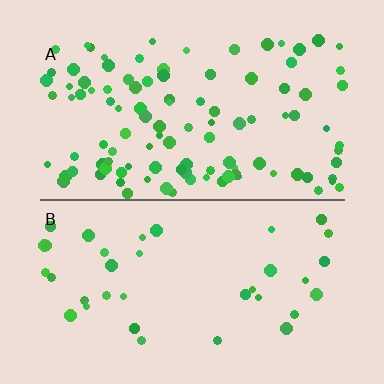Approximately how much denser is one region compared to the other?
Approximately 2.9× — region A over region B.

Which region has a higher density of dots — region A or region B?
A (the top).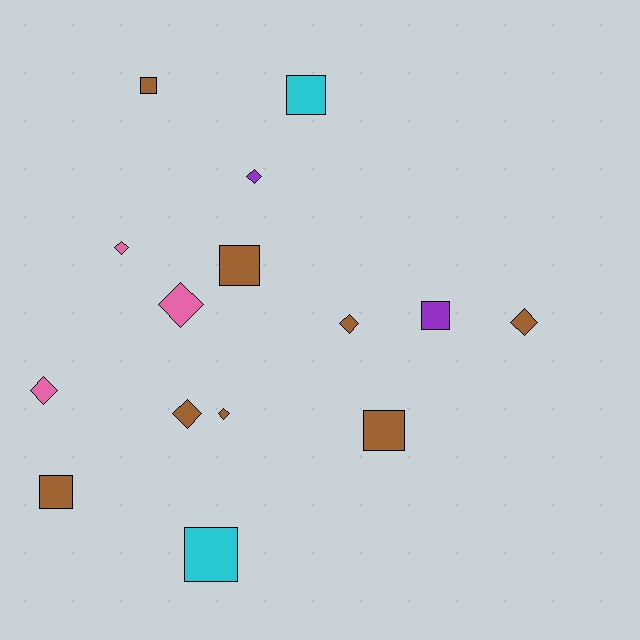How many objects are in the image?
There are 15 objects.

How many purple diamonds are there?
There is 1 purple diamond.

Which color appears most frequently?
Brown, with 8 objects.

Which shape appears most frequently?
Diamond, with 8 objects.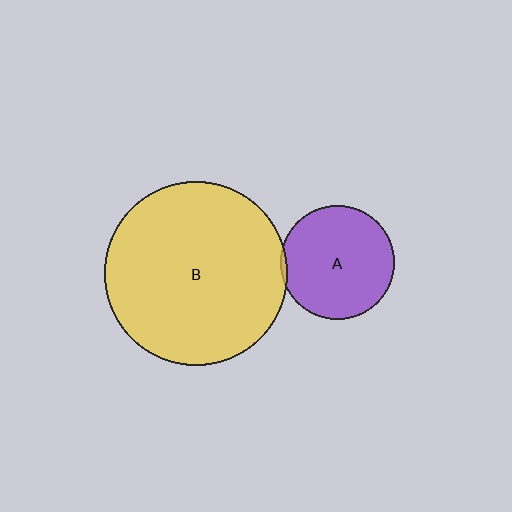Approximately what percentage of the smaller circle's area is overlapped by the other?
Approximately 5%.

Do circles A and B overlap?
Yes.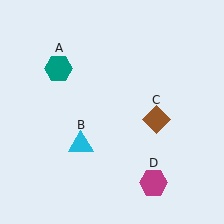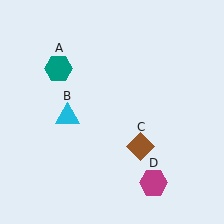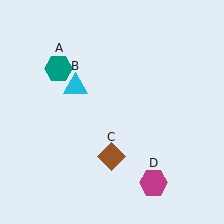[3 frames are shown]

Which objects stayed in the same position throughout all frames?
Teal hexagon (object A) and magenta hexagon (object D) remained stationary.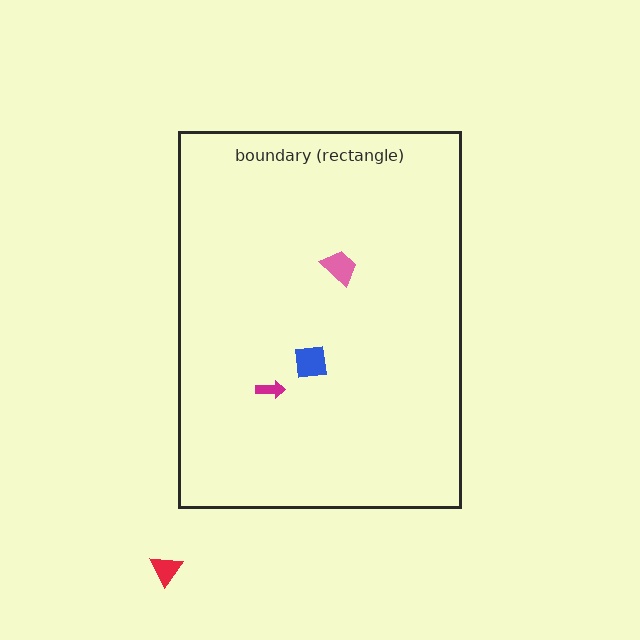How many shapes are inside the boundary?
3 inside, 1 outside.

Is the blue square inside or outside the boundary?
Inside.